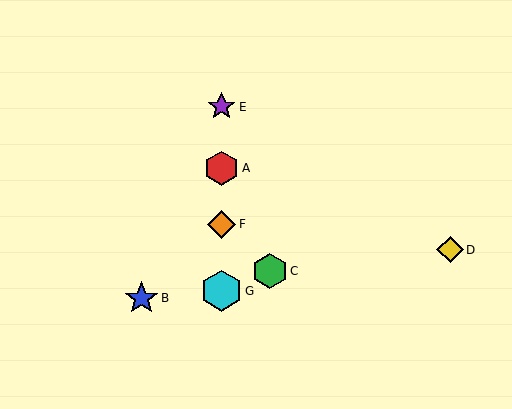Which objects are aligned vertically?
Objects A, E, F, G are aligned vertically.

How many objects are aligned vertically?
4 objects (A, E, F, G) are aligned vertically.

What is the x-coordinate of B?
Object B is at x≈142.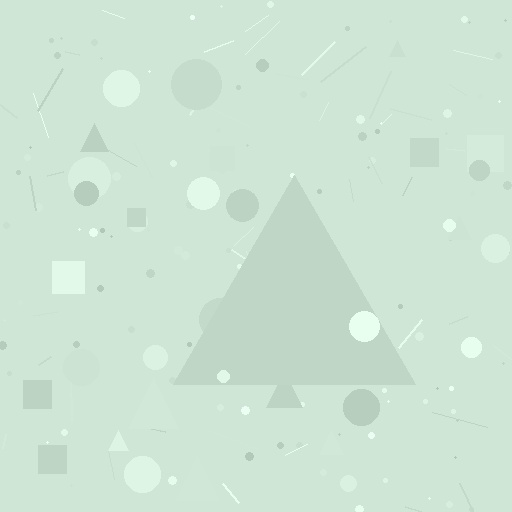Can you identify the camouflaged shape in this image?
The camouflaged shape is a triangle.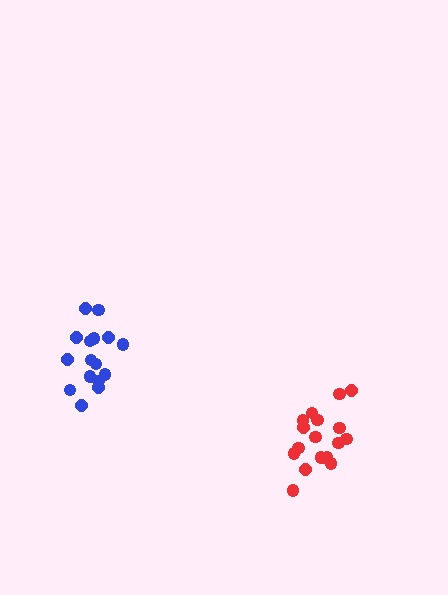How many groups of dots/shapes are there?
There are 2 groups.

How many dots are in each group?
Group 1: 16 dots, Group 2: 18 dots (34 total).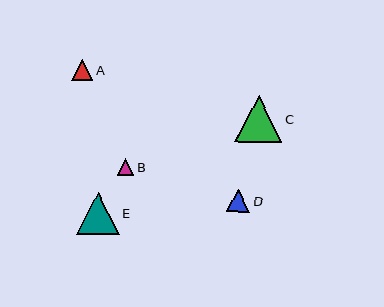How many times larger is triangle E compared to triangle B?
Triangle E is approximately 2.5 times the size of triangle B.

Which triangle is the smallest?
Triangle B is the smallest with a size of approximately 17 pixels.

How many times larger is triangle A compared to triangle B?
Triangle A is approximately 1.3 times the size of triangle B.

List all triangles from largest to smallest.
From largest to smallest: C, E, D, A, B.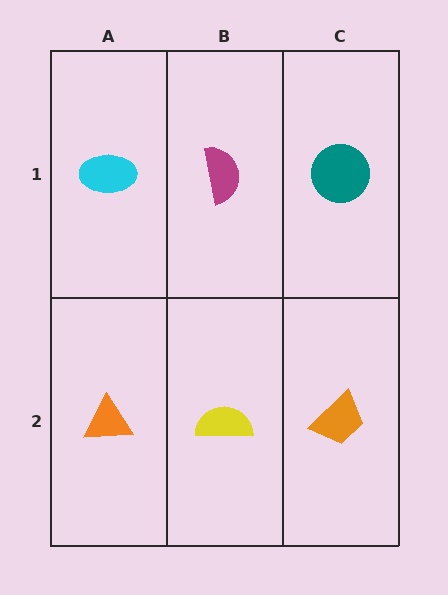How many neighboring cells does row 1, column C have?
2.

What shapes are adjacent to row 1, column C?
An orange trapezoid (row 2, column C), a magenta semicircle (row 1, column B).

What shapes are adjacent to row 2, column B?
A magenta semicircle (row 1, column B), an orange triangle (row 2, column A), an orange trapezoid (row 2, column C).